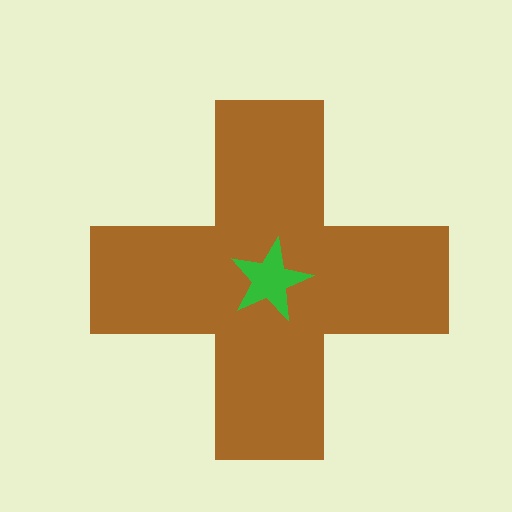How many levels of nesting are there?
2.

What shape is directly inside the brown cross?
The green star.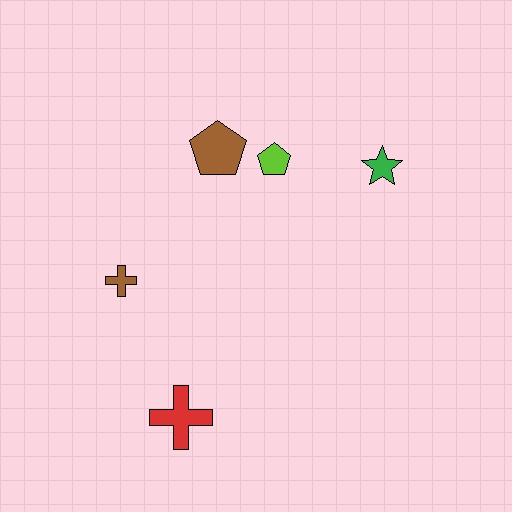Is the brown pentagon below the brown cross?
No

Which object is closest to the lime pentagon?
The brown pentagon is closest to the lime pentagon.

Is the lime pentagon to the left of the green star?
Yes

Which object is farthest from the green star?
The red cross is farthest from the green star.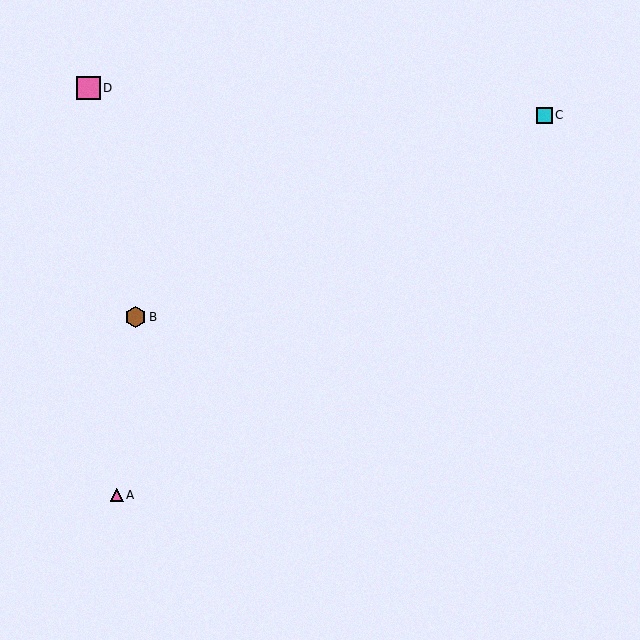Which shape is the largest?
The pink square (labeled D) is the largest.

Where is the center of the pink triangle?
The center of the pink triangle is at (117, 495).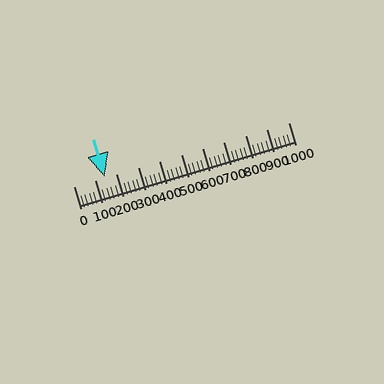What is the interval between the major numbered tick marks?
The major tick marks are spaced 100 units apart.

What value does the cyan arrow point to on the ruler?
The cyan arrow points to approximately 145.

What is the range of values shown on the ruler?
The ruler shows values from 0 to 1000.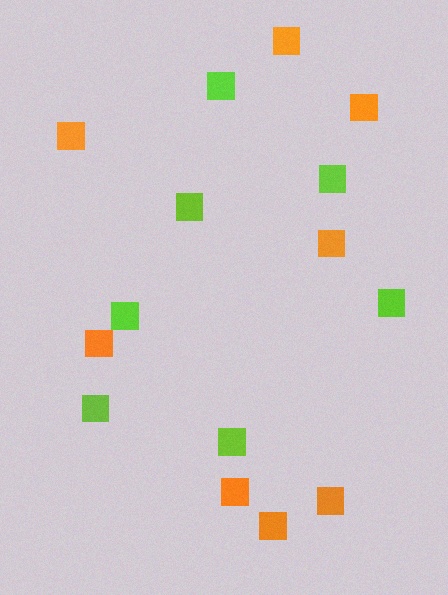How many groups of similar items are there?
There are 2 groups: one group of lime squares (7) and one group of orange squares (8).